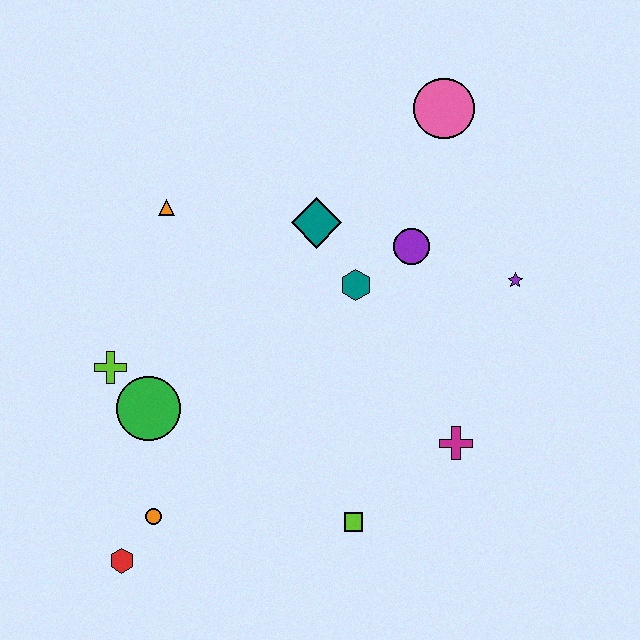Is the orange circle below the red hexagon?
No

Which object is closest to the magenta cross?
The lime square is closest to the magenta cross.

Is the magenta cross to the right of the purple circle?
Yes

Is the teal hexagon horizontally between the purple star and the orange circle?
Yes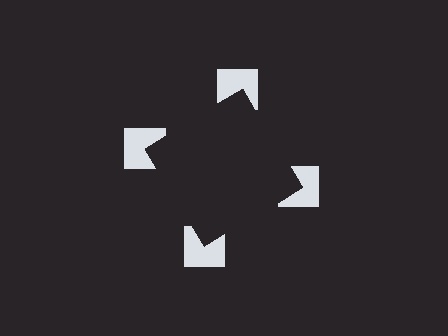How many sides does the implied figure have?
4 sides.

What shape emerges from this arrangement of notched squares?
An illusory square — its edges are inferred from the aligned wedge cuts in the notched squares, not physically drawn.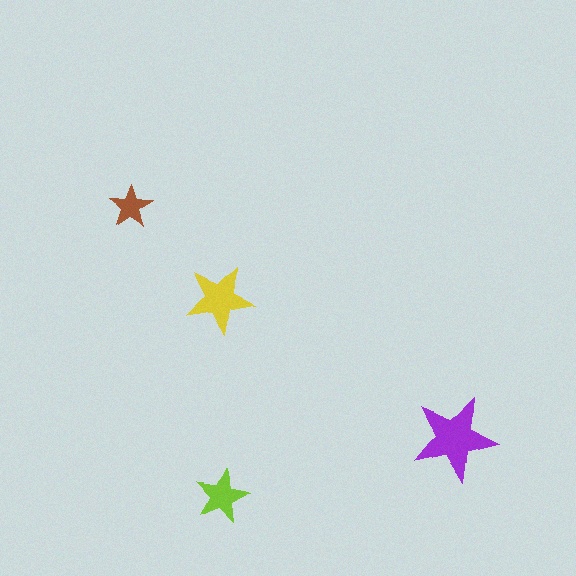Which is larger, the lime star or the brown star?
The lime one.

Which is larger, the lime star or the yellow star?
The yellow one.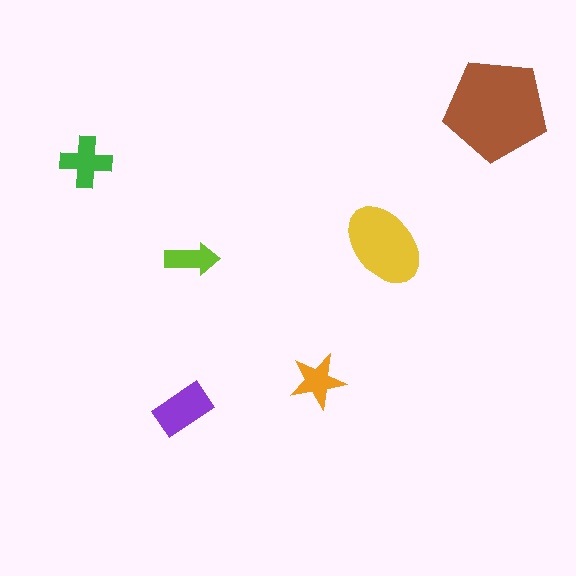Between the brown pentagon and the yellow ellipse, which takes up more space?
The brown pentagon.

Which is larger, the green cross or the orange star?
The green cross.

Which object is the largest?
The brown pentagon.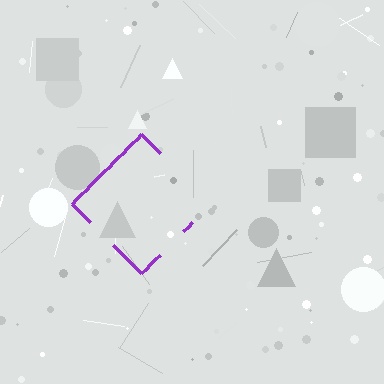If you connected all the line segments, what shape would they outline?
They would outline a diamond.